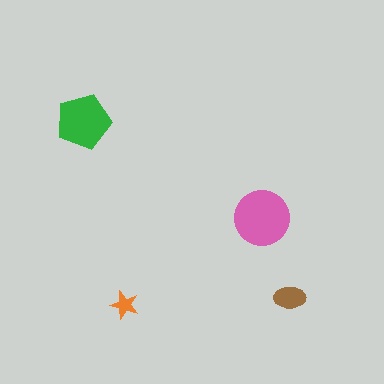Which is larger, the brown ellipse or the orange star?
The brown ellipse.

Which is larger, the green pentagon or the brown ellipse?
The green pentagon.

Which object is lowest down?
The orange star is bottommost.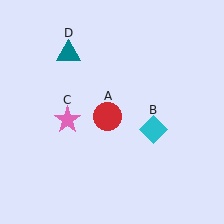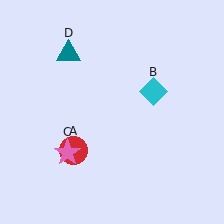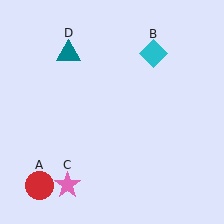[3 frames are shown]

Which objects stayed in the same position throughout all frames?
Teal triangle (object D) remained stationary.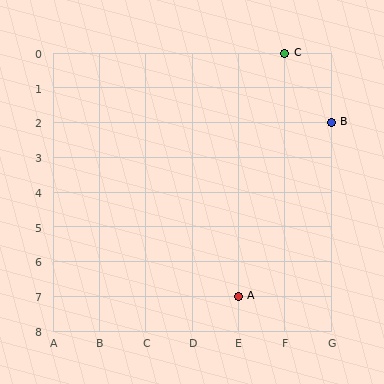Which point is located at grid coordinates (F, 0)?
Point C is at (F, 0).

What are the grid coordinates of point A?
Point A is at grid coordinates (E, 7).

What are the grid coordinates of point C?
Point C is at grid coordinates (F, 0).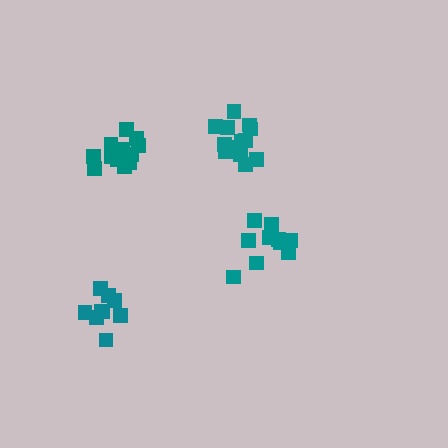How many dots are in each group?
Group 1: 14 dots, Group 2: 9 dots, Group 3: 13 dots, Group 4: 10 dots (46 total).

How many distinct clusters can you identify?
There are 4 distinct clusters.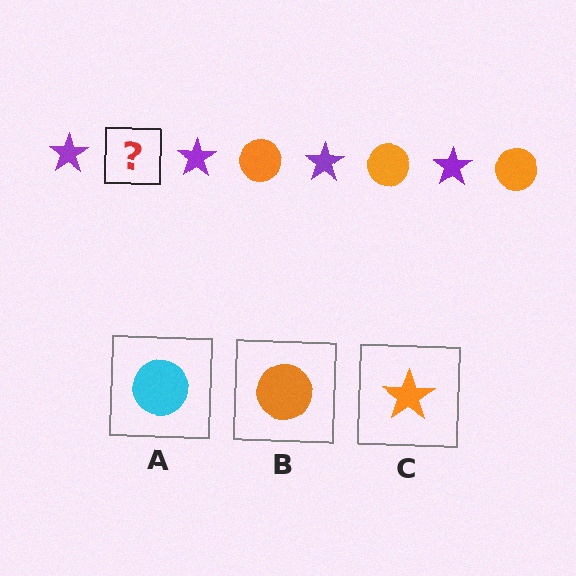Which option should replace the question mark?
Option B.